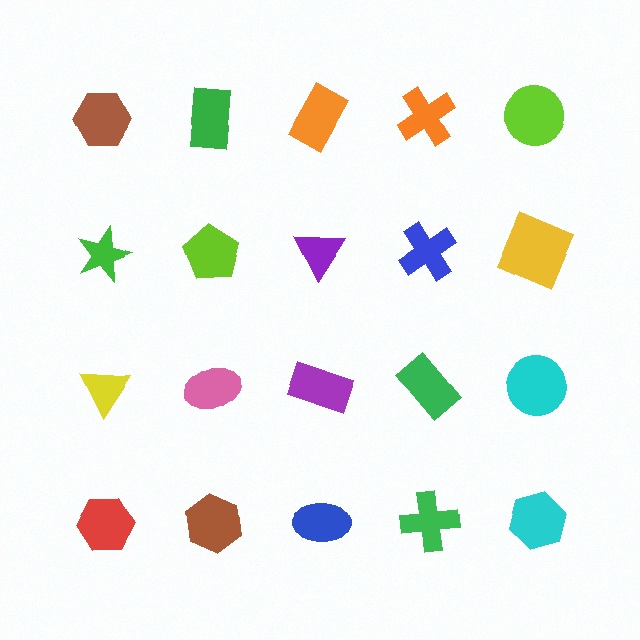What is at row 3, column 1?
A yellow triangle.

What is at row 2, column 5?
A yellow square.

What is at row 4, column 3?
A blue ellipse.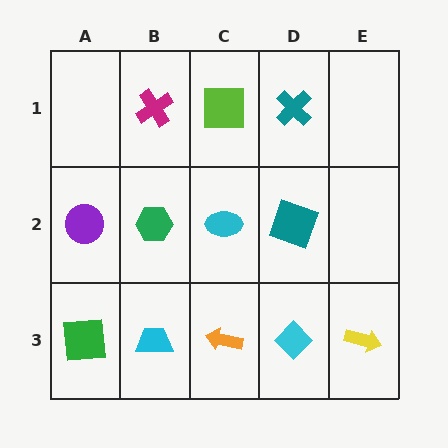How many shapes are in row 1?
3 shapes.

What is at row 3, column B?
A cyan trapezoid.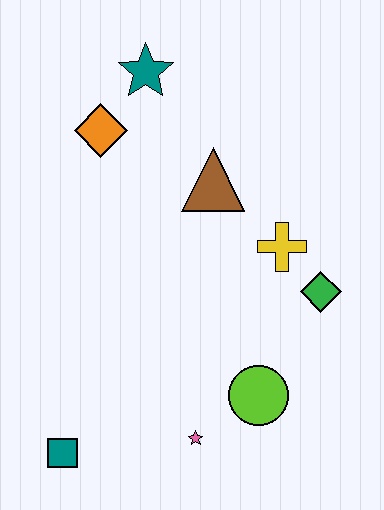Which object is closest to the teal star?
The orange diamond is closest to the teal star.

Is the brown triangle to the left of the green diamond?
Yes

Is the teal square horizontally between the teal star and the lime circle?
No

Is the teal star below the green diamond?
No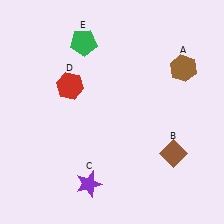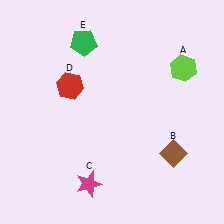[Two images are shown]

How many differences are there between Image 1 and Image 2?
There are 2 differences between the two images.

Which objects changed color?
A changed from brown to lime. C changed from purple to magenta.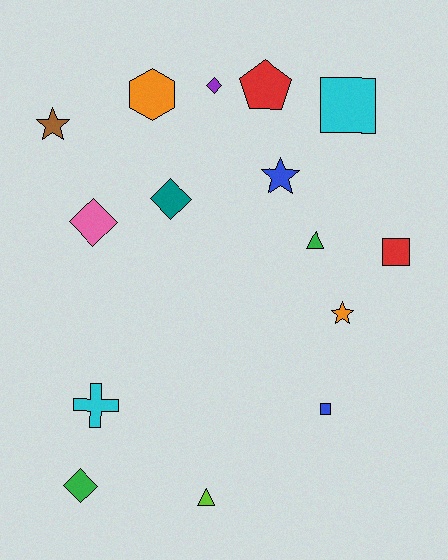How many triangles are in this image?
There are 2 triangles.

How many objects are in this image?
There are 15 objects.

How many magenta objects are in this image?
There are no magenta objects.